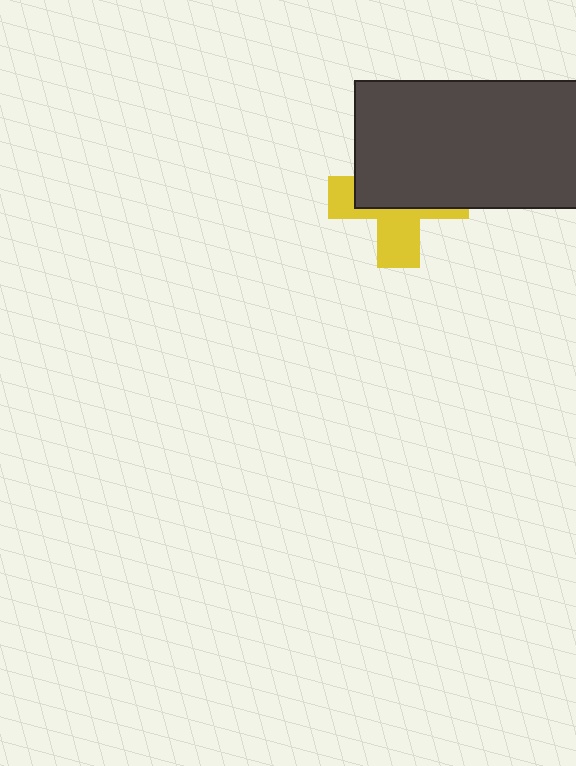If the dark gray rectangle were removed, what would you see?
You would see the complete yellow cross.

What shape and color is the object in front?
The object in front is a dark gray rectangle.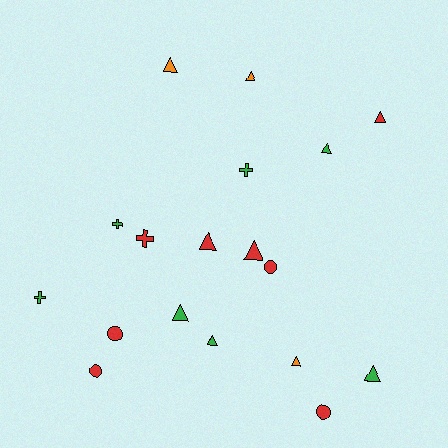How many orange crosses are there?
There are no orange crosses.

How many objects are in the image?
There are 18 objects.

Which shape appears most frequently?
Triangle, with 10 objects.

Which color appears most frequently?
Red, with 8 objects.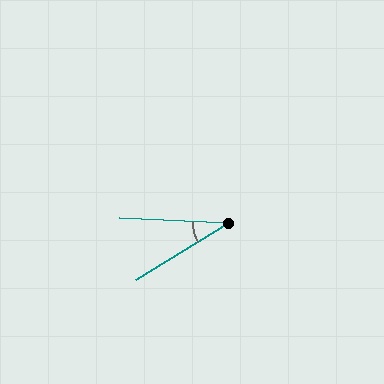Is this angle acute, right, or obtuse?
It is acute.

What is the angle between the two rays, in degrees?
Approximately 34 degrees.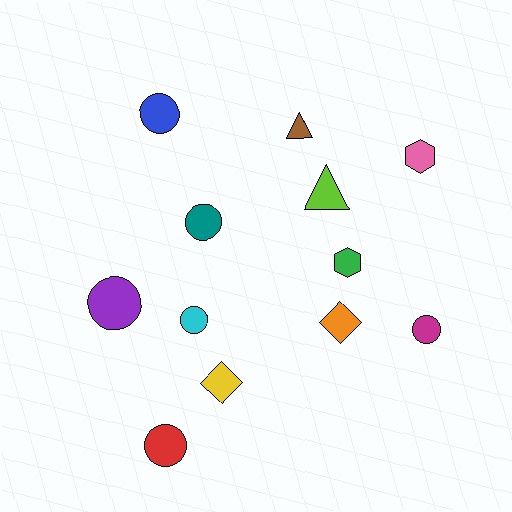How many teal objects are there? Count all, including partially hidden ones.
There is 1 teal object.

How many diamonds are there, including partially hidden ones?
There are 2 diamonds.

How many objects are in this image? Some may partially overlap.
There are 12 objects.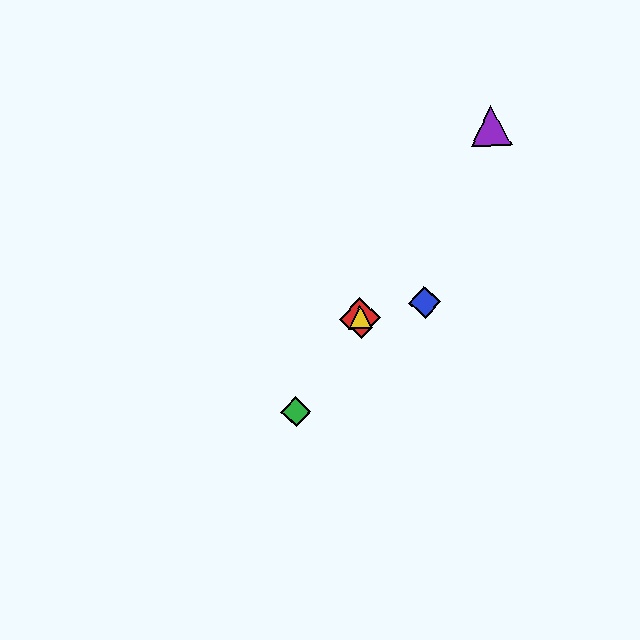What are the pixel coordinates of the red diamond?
The red diamond is at (360, 318).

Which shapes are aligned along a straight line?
The red diamond, the green diamond, the yellow triangle, the purple triangle are aligned along a straight line.